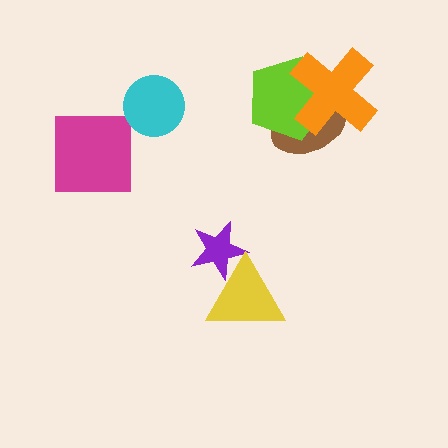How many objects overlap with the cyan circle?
0 objects overlap with the cyan circle.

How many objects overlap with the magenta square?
0 objects overlap with the magenta square.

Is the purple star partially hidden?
Yes, it is partially covered by another shape.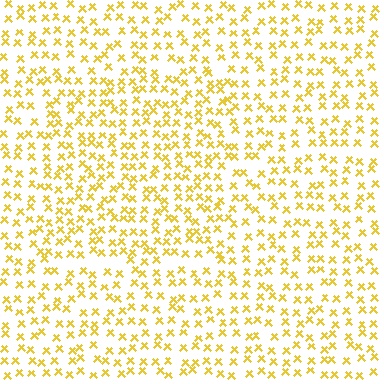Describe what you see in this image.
The image contains small yellow elements arranged at two different densities. A rectangle-shaped region is visible where the elements are more densely packed than the surrounding area.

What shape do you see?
I see a rectangle.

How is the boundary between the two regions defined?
The boundary is defined by a change in element density (approximately 1.4x ratio). All elements are the same color, size, and shape.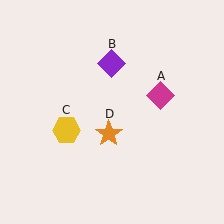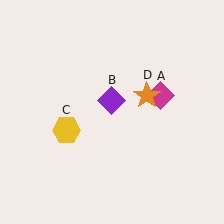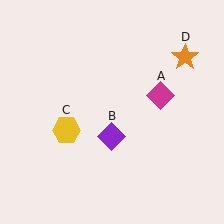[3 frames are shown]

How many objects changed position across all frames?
2 objects changed position: purple diamond (object B), orange star (object D).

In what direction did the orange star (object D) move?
The orange star (object D) moved up and to the right.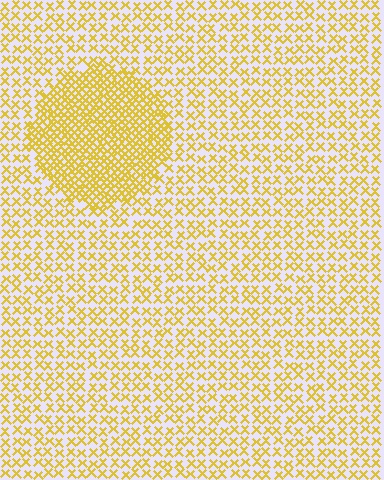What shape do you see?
I see a circle.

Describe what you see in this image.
The image contains small yellow elements arranged at two different densities. A circle-shaped region is visible where the elements are more densely packed than the surrounding area.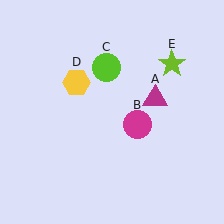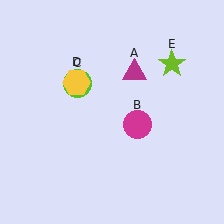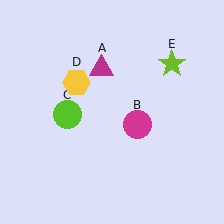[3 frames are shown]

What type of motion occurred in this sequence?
The magenta triangle (object A), lime circle (object C) rotated counterclockwise around the center of the scene.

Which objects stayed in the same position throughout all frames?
Magenta circle (object B) and yellow hexagon (object D) and lime star (object E) remained stationary.